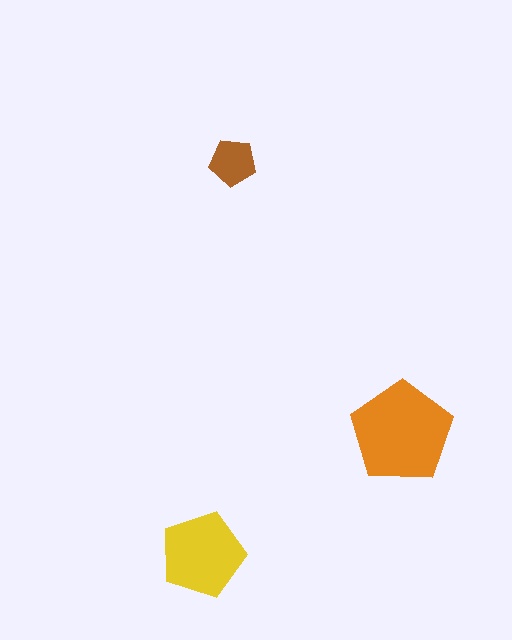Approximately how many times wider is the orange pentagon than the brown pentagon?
About 2 times wider.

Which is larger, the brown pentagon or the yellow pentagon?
The yellow one.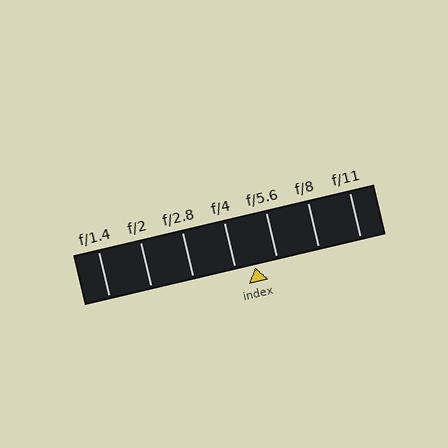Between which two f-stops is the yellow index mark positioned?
The index mark is between f/4 and f/5.6.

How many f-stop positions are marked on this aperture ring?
There are 7 f-stop positions marked.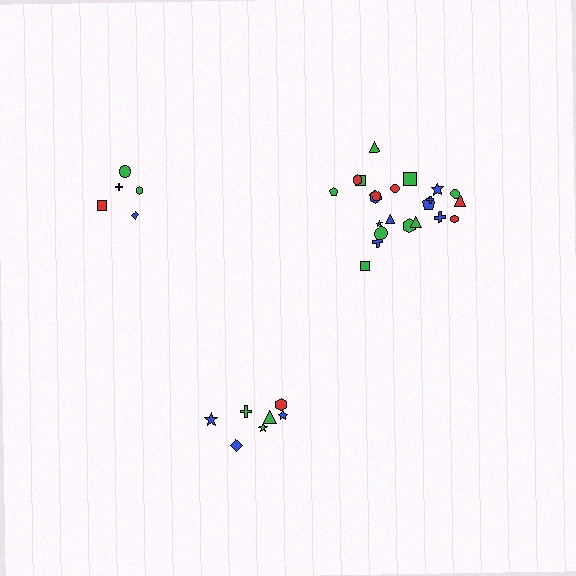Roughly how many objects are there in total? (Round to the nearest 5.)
Roughly 35 objects in total.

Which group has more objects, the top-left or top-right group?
The top-right group.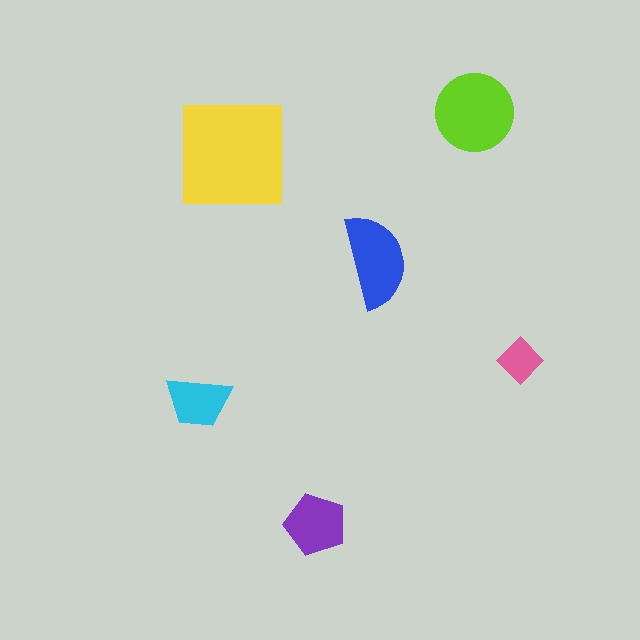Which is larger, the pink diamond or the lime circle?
The lime circle.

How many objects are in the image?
There are 6 objects in the image.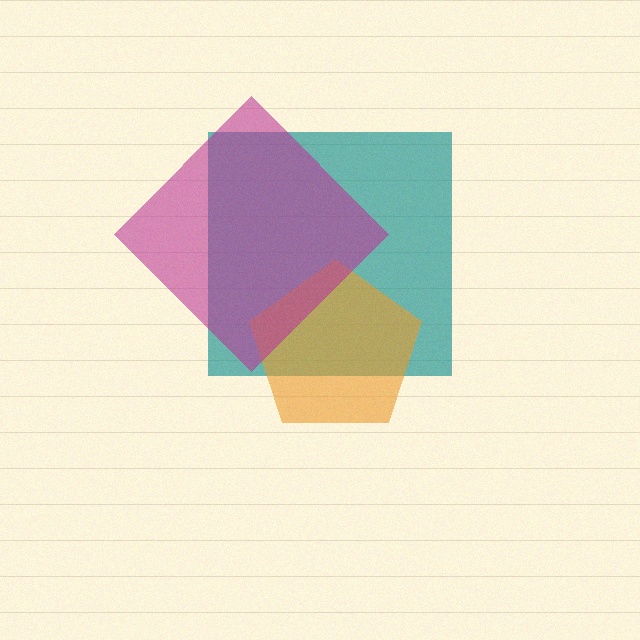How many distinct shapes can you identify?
There are 3 distinct shapes: a teal square, an orange pentagon, a magenta diamond.